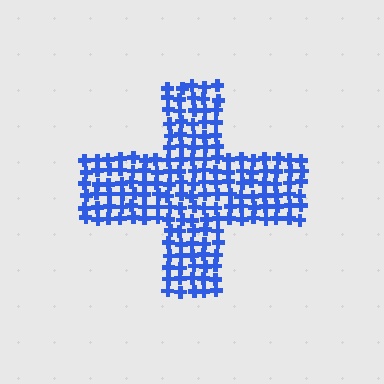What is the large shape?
The large shape is a cross.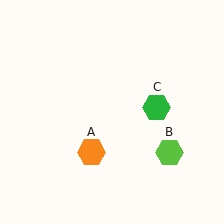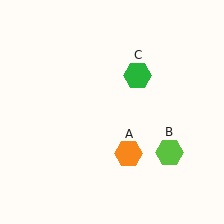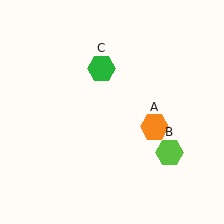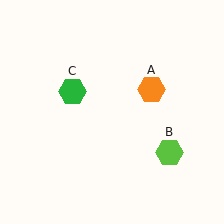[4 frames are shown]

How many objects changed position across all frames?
2 objects changed position: orange hexagon (object A), green hexagon (object C).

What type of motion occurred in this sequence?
The orange hexagon (object A), green hexagon (object C) rotated counterclockwise around the center of the scene.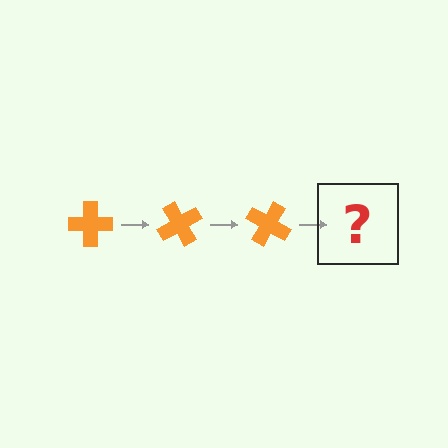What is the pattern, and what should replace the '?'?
The pattern is that the cross rotates 60 degrees each step. The '?' should be an orange cross rotated 180 degrees.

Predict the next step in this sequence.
The next step is an orange cross rotated 180 degrees.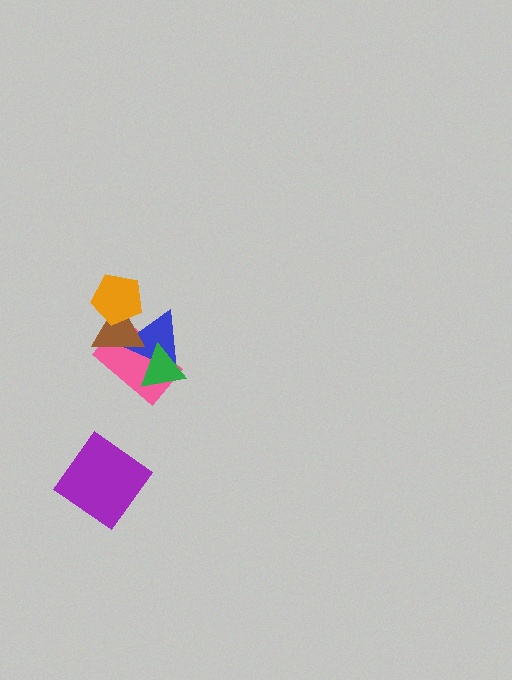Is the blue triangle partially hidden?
Yes, it is partially covered by another shape.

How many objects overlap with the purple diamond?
0 objects overlap with the purple diamond.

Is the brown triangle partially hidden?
Yes, it is partially covered by another shape.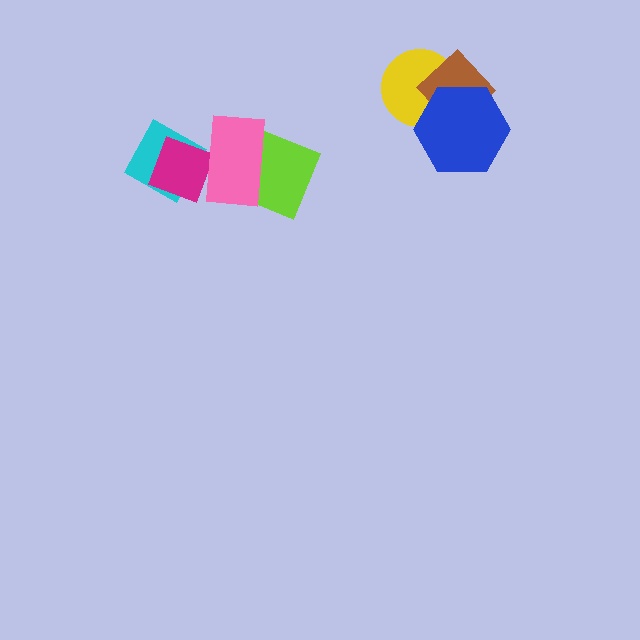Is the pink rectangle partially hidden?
No, no other shape covers it.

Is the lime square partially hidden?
Yes, it is partially covered by another shape.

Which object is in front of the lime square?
The pink rectangle is in front of the lime square.